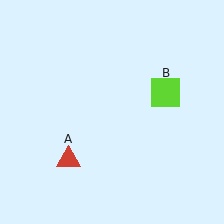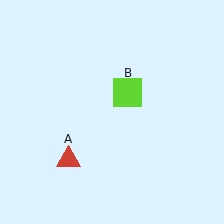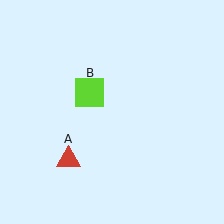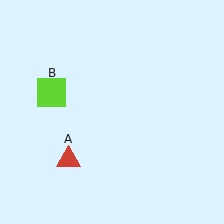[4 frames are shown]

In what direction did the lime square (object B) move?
The lime square (object B) moved left.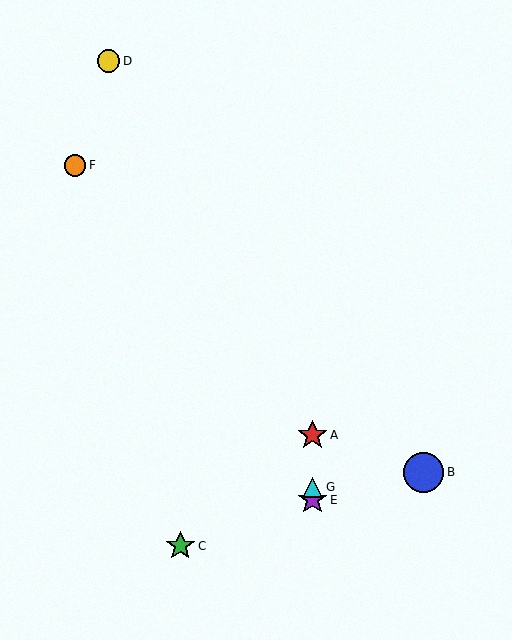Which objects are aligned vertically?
Objects A, E, G are aligned vertically.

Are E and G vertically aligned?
Yes, both are at x≈313.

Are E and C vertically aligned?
No, E is at x≈313 and C is at x≈180.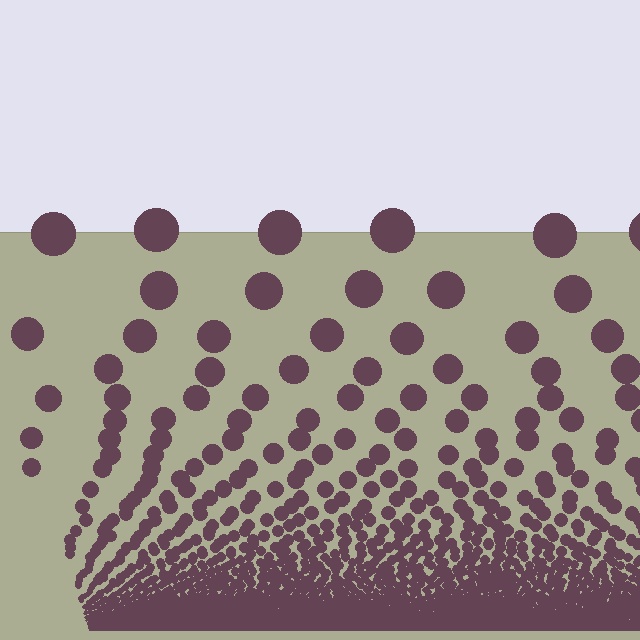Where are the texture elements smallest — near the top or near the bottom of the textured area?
Near the bottom.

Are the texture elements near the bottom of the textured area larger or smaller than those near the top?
Smaller. The gradient is inverted — elements near the bottom are smaller and denser.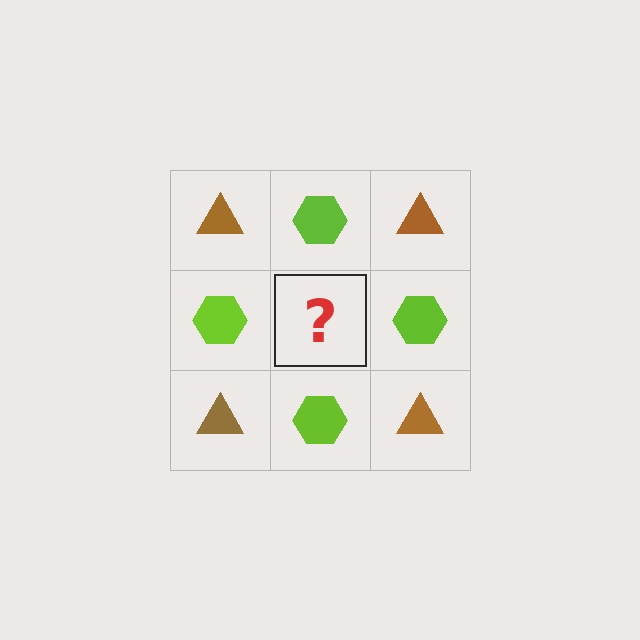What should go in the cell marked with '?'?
The missing cell should contain a brown triangle.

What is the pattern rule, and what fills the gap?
The rule is that it alternates brown triangle and lime hexagon in a checkerboard pattern. The gap should be filled with a brown triangle.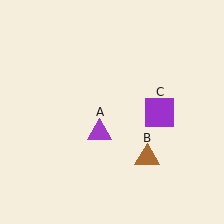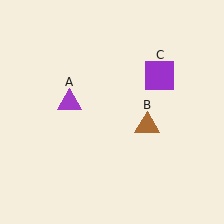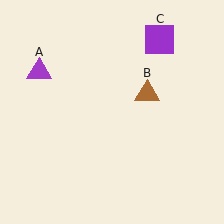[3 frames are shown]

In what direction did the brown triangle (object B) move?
The brown triangle (object B) moved up.